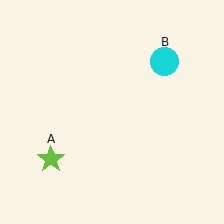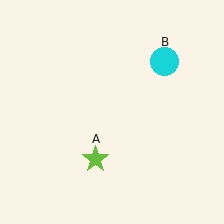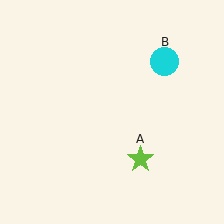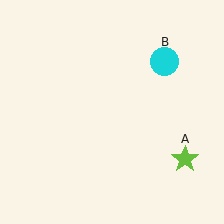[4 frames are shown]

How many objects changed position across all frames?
1 object changed position: lime star (object A).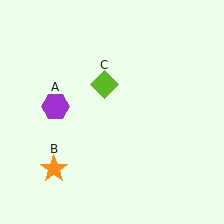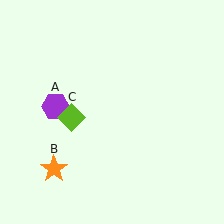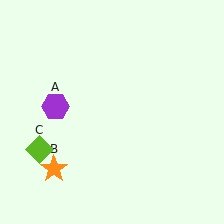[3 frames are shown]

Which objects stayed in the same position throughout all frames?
Purple hexagon (object A) and orange star (object B) remained stationary.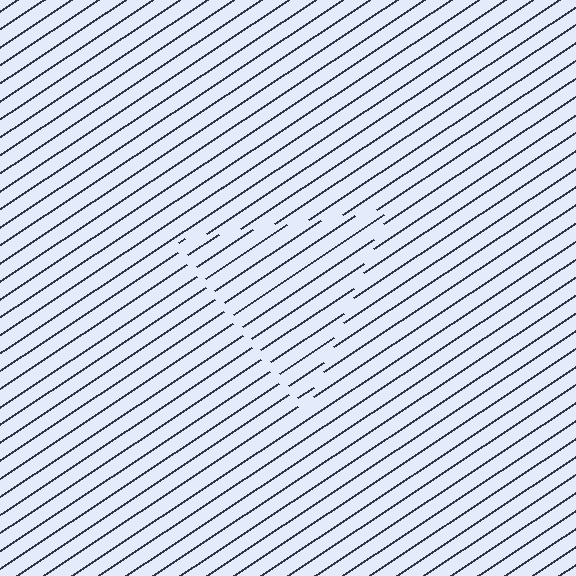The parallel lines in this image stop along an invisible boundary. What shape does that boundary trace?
An illusory triangle. The interior of the shape contains the same grating, shifted by half a period — the contour is defined by the phase discontinuity where line-ends from the inner and outer gratings abut.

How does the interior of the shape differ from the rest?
The interior of the shape contains the same grating, shifted by half a period — the contour is defined by the phase discontinuity where line-ends from the inner and outer gratings abut.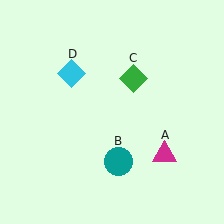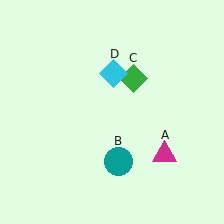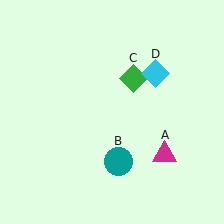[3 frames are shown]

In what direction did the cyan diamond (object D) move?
The cyan diamond (object D) moved right.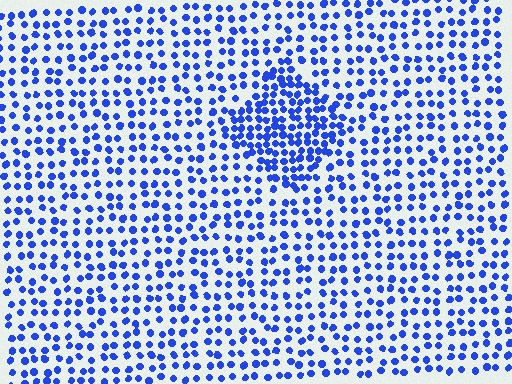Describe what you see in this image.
The image contains small blue elements arranged at two different densities. A diamond-shaped region is visible where the elements are more densely packed than the surrounding area.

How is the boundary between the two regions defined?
The boundary is defined by a change in element density (approximately 2.0x ratio). All elements are the same color, size, and shape.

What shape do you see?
I see a diamond.